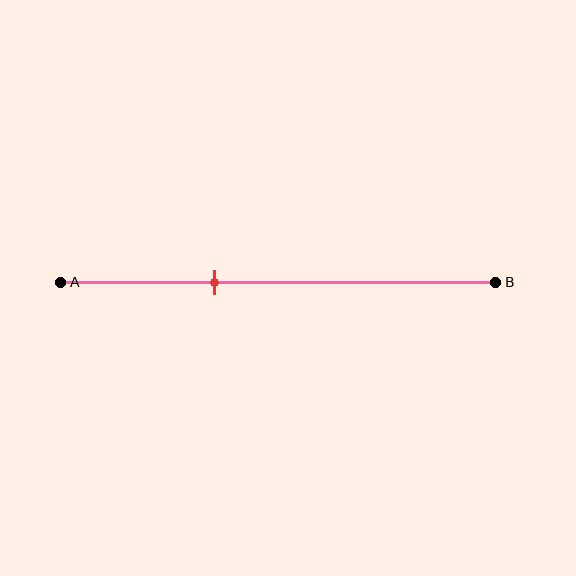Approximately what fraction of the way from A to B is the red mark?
The red mark is approximately 35% of the way from A to B.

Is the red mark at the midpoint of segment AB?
No, the mark is at about 35% from A, not at the 50% midpoint.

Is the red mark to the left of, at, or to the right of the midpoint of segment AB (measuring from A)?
The red mark is to the left of the midpoint of segment AB.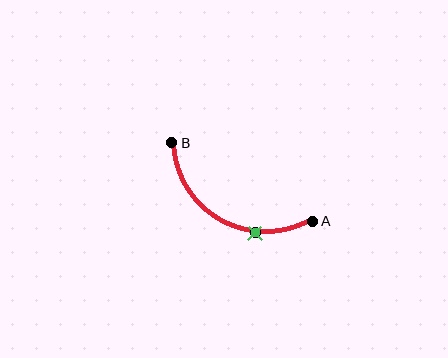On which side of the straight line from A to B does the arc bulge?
The arc bulges below the straight line connecting A and B.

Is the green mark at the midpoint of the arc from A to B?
No. The green mark lies on the arc but is closer to endpoint A. The arc midpoint would be at the point on the curve equidistant along the arc from both A and B.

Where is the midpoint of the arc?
The arc midpoint is the point on the curve farthest from the straight line joining A and B. It sits below that line.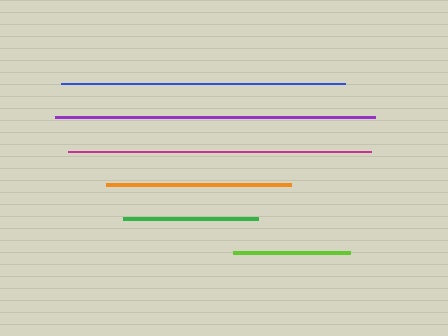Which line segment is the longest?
The purple line is the longest at approximately 319 pixels.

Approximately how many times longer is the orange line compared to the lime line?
The orange line is approximately 1.6 times the length of the lime line.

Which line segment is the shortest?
The lime line is the shortest at approximately 117 pixels.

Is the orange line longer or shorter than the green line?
The orange line is longer than the green line.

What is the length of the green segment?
The green segment is approximately 135 pixels long.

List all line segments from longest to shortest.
From longest to shortest: purple, magenta, blue, orange, green, lime.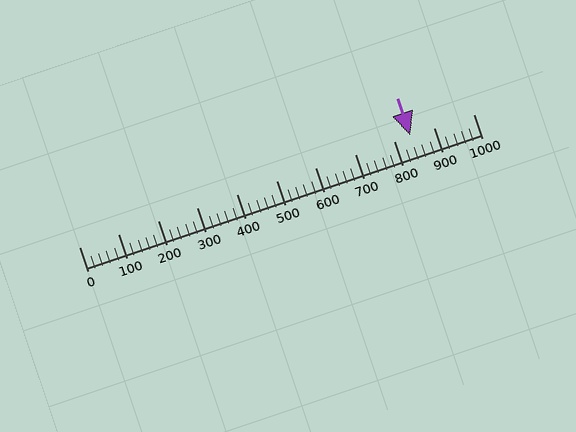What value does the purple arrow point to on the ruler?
The purple arrow points to approximately 841.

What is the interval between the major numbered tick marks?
The major tick marks are spaced 100 units apart.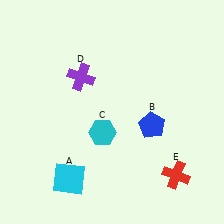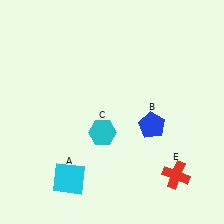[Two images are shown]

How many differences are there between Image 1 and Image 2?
There is 1 difference between the two images.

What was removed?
The purple cross (D) was removed in Image 2.